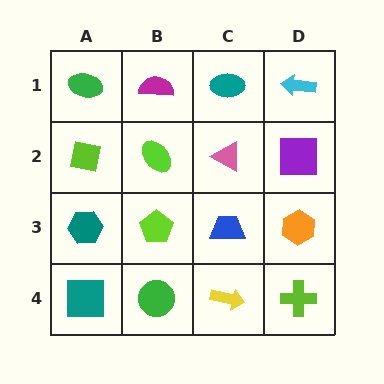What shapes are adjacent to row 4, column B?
A lime pentagon (row 3, column B), a teal square (row 4, column A), a yellow arrow (row 4, column C).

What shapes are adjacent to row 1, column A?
A lime square (row 2, column A), a magenta semicircle (row 1, column B).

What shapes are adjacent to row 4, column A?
A teal hexagon (row 3, column A), a green circle (row 4, column B).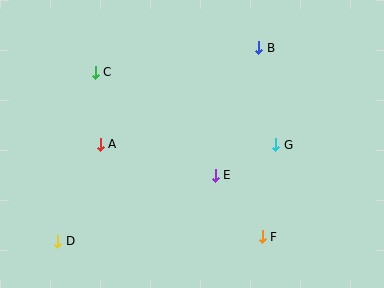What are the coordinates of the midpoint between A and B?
The midpoint between A and B is at (179, 96).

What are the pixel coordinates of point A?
Point A is at (100, 144).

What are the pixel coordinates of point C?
Point C is at (95, 72).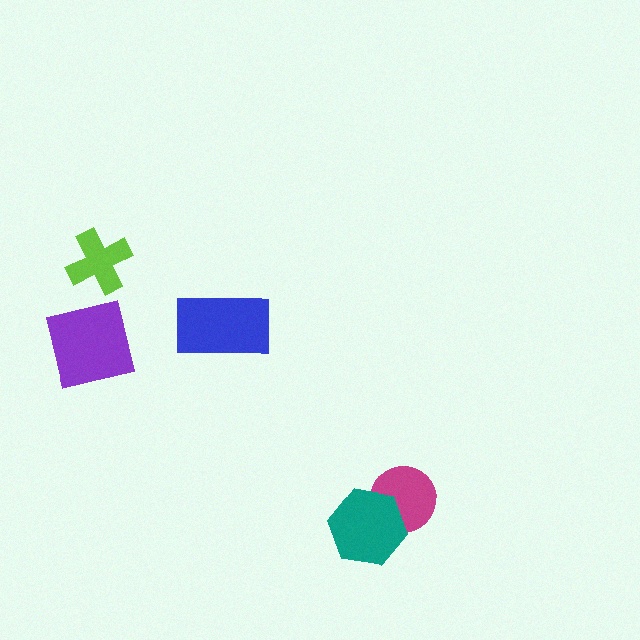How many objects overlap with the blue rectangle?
0 objects overlap with the blue rectangle.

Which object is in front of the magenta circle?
The teal hexagon is in front of the magenta circle.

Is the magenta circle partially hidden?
Yes, it is partially covered by another shape.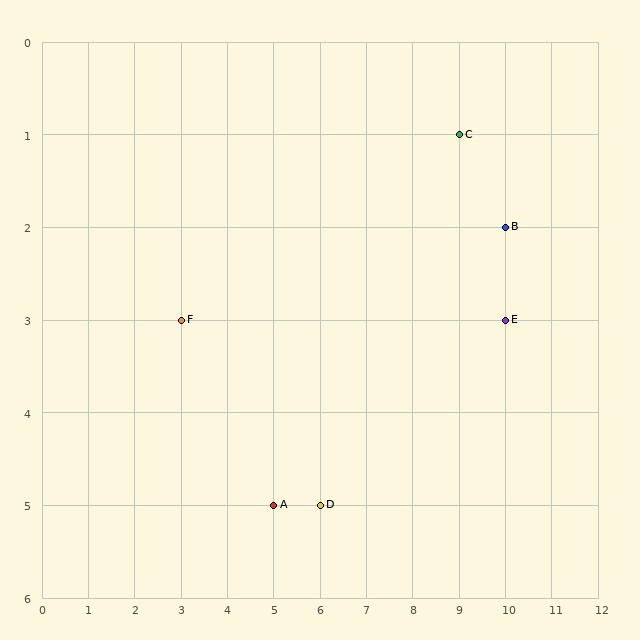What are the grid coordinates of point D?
Point D is at grid coordinates (6, 5).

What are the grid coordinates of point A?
Point A is at grid coordinates (5, 5).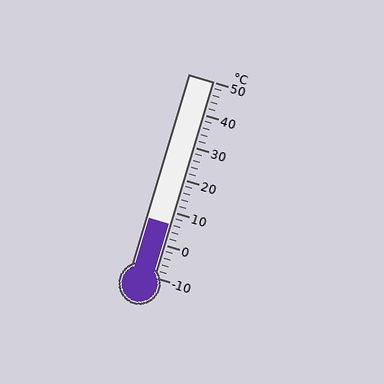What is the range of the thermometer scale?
The thermometer scale ranges from -10°C to 50°C.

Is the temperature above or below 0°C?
The temperature is above 0°C.